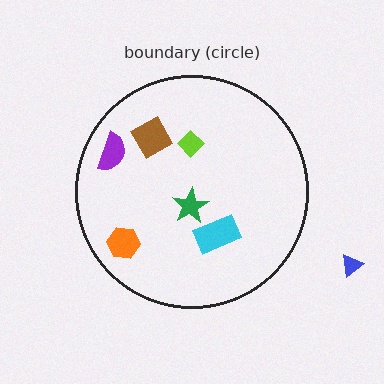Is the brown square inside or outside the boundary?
Inside.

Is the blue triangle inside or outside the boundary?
Outside.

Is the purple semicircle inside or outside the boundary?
Inside.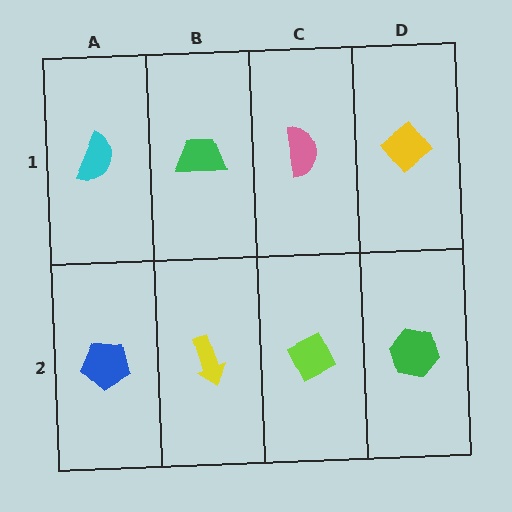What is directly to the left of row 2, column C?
A yellow arrow.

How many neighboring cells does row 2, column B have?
3.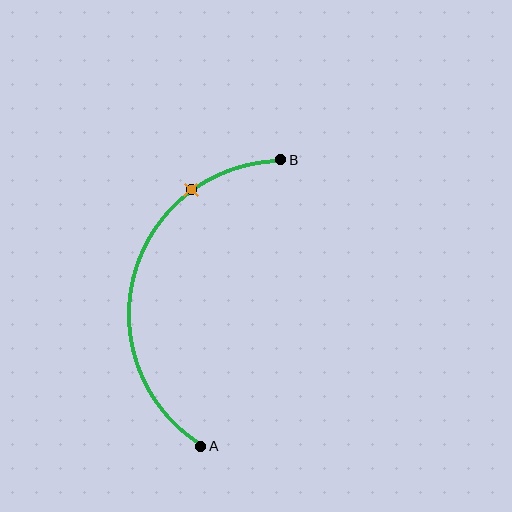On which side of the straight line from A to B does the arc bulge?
The arc bulges to the left of the straight line connecting A and B.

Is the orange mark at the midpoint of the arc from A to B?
No. The orange mark lies on the arc but is closer to endpoint B. The arc midpoint would be at the point on the curve equidistant along the arc from both A and B.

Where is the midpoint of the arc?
The arc midpoint is the point on the curve farthest from the straight line joining A and B. It sits to the left of that line.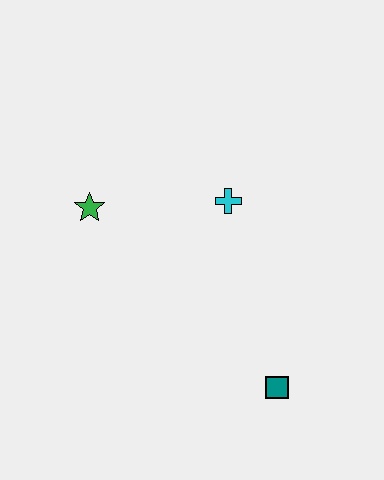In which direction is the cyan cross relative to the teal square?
The cyan cross is above the teal square.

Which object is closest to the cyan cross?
The green star is closest to the cyan cross.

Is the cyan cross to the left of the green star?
No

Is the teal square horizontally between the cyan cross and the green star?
No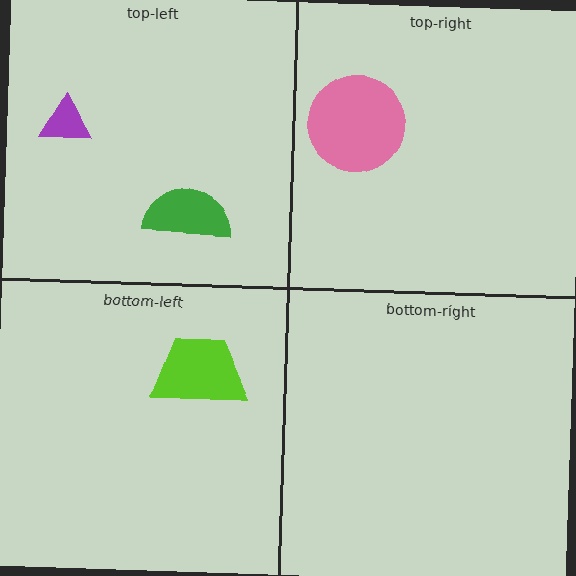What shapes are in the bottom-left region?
The lime trapezoid.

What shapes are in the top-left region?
The green semicircle, the purple triangle.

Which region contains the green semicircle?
The top-left region.